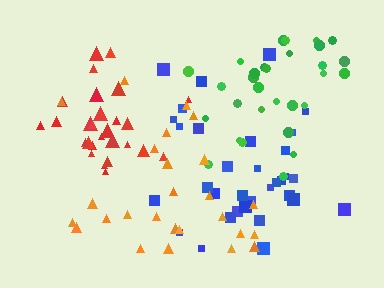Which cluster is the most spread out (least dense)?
Orange.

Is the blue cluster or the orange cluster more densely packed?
Blue.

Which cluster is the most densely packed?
Red.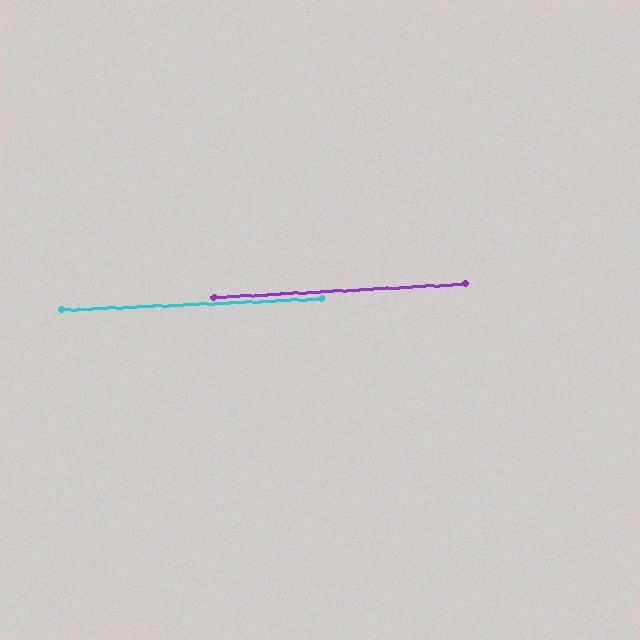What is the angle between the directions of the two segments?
Approximately 1 degree.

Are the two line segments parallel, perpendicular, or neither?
Parallel — their directions differ by only 0.8°.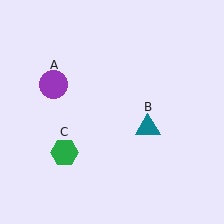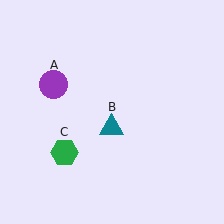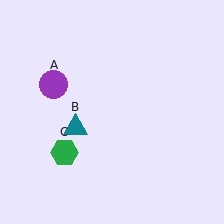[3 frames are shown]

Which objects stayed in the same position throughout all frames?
Purple circle (object A) and green hexagon (object C) remained stationary.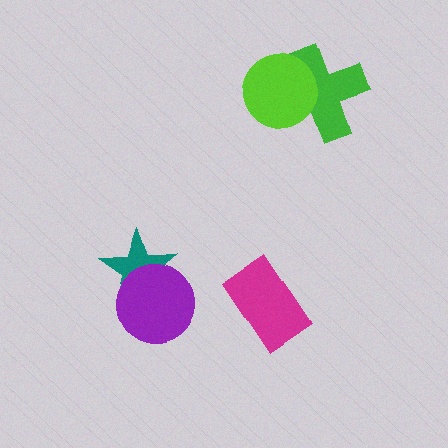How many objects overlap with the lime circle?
1 object overlaps with the lime circle.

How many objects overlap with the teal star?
1 object overlaps with the teal star.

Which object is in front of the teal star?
The purple circle is in front of the teal star.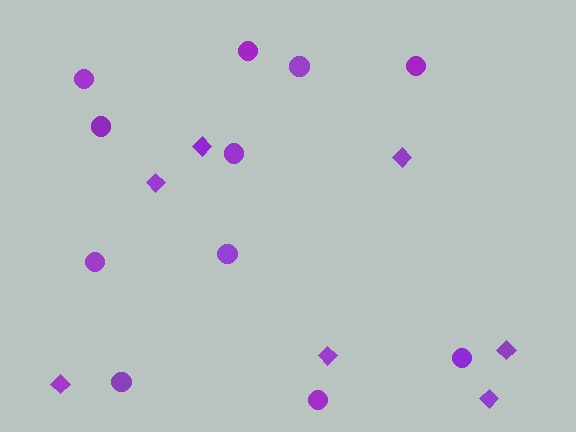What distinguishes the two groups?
There are 2 groups: one group of circles (11) and one group of diamonds (7).